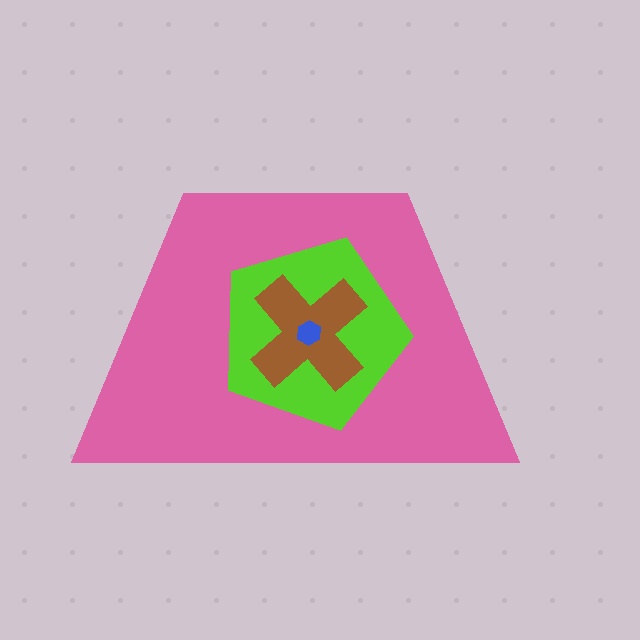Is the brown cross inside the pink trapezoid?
Yes.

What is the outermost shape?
The pink trapezoid.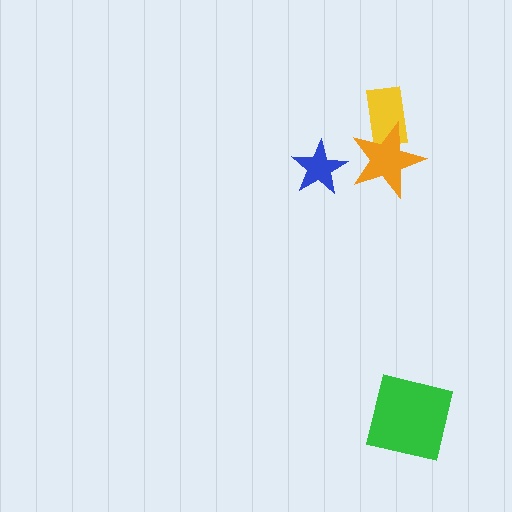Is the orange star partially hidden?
No, no other shape covers it.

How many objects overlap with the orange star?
1 object overlaps with the orange star.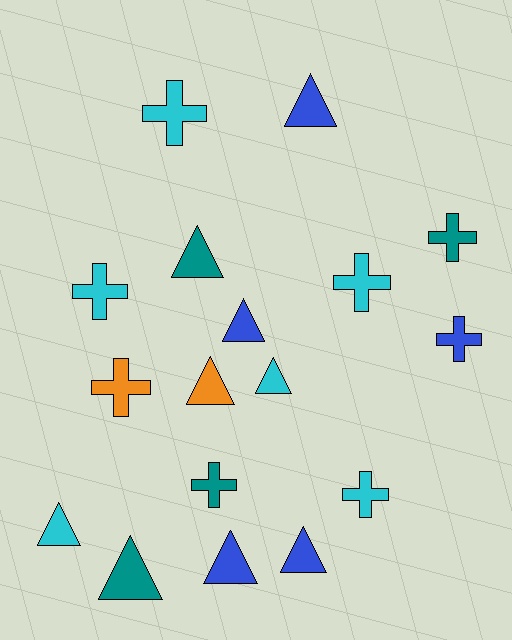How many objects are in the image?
There are 17 objects.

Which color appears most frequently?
Cyan, with 6 objects.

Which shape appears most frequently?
Triangle, with 9 objects.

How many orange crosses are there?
There is 1 orange cross.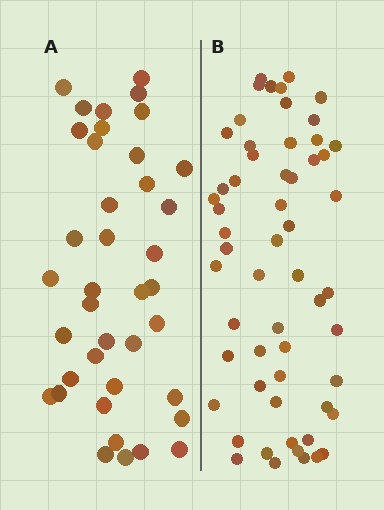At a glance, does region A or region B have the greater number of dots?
Region B (the right region) has more dots.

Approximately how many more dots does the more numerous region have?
Region B has approximately 20 more dots than region A.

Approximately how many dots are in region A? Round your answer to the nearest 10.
About 40 dots. (The exact count is 39, which rounds to 40.)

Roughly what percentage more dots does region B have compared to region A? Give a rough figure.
About 45% more.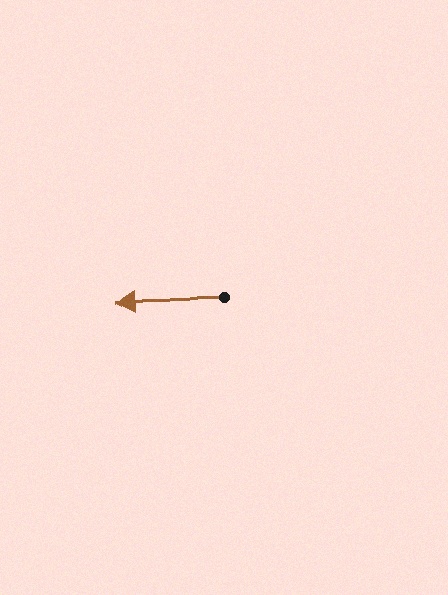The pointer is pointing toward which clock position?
Roughly 9 o'clock.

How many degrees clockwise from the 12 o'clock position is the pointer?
Approximately 268 degrees.